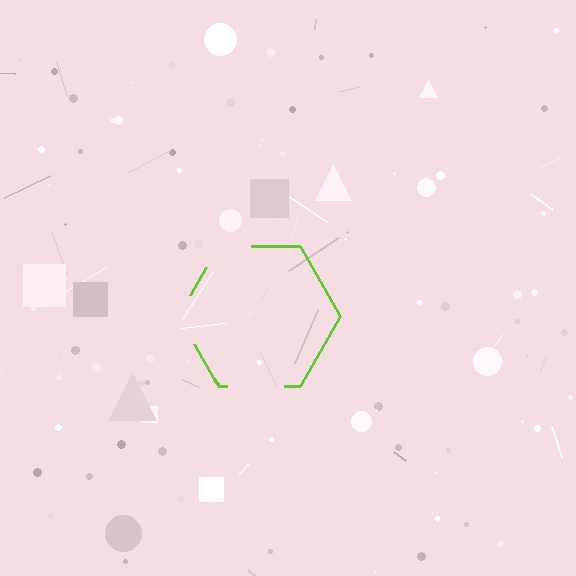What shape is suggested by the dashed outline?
The dashed outline suggests a hexagon.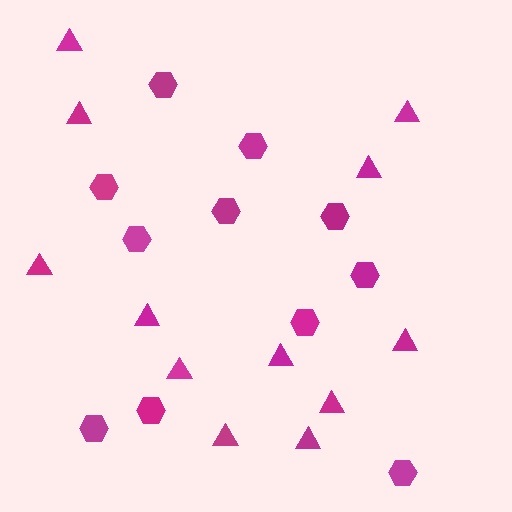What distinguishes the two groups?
There are 2 groups: one group of hexagons (11) and one group of triangles (12).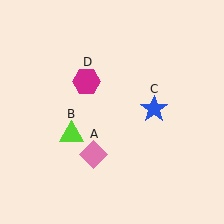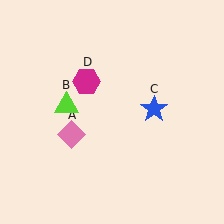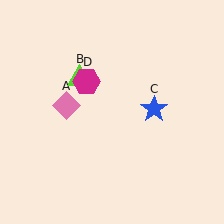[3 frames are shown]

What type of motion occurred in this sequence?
The pink diamond (object A), lime triangle (object B) rotated clockwise around the center of the scene.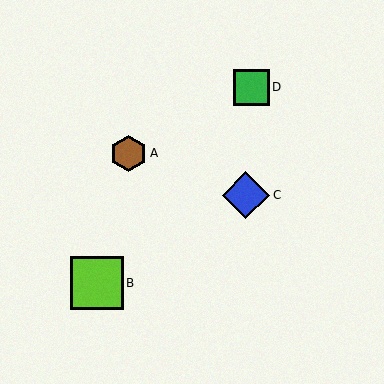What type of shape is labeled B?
Shape B is a lime square.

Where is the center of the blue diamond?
The center of the blue diamond is at (246, 195).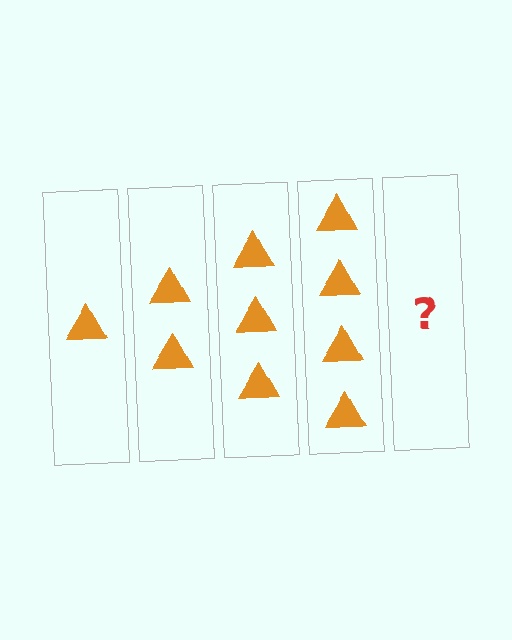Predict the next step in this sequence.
The next step is 5 triangles.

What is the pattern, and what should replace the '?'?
The pattern is that each step adds one more triangle. The '?' should be 5 triangles.